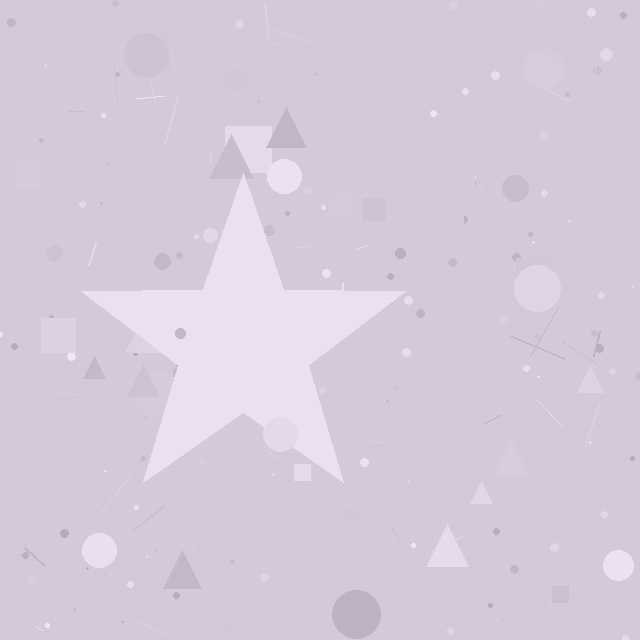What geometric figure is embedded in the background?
A star is embedded in the background.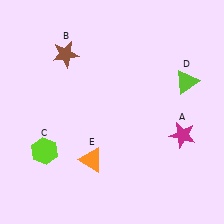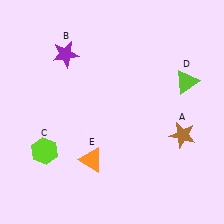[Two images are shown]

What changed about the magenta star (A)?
In Image 1, A is magenta. In Image 2, it changed to brown.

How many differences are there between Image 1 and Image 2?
There are 2 differences between the two images.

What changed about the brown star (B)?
In Image 1, B is brown. In Image 2, it changed to purple.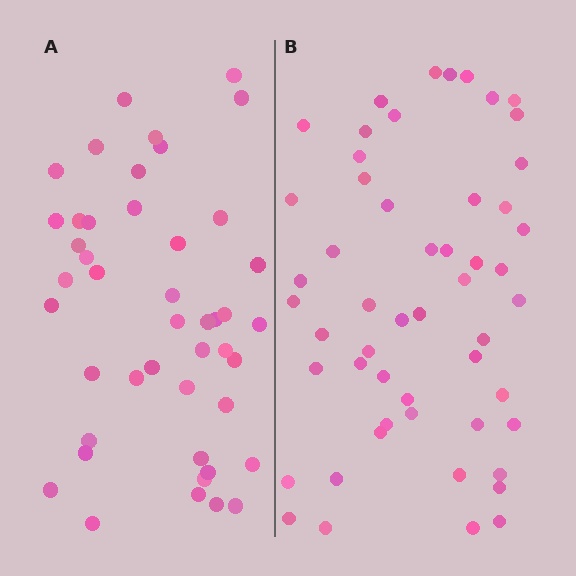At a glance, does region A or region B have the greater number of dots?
Region B (the right region) has more dots.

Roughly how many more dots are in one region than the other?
Region B has roughly 8 or so more dots than region A.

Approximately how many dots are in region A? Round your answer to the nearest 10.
About 40 dots. (The exact count is 45, which rounds to 40.)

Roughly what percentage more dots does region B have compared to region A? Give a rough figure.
About 20% more.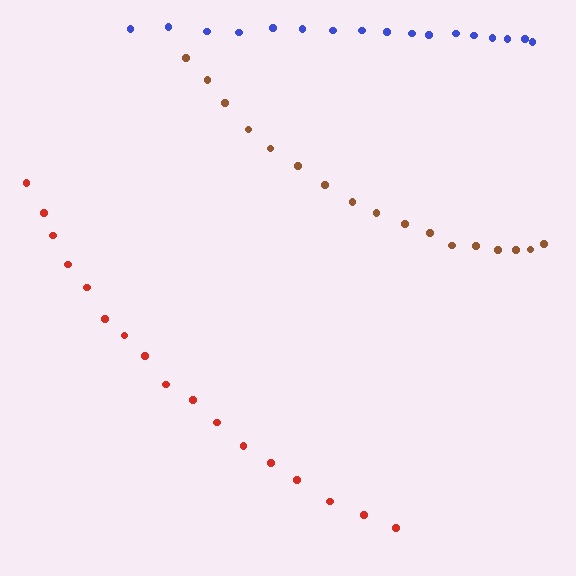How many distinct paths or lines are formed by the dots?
There are 3 distinct paths.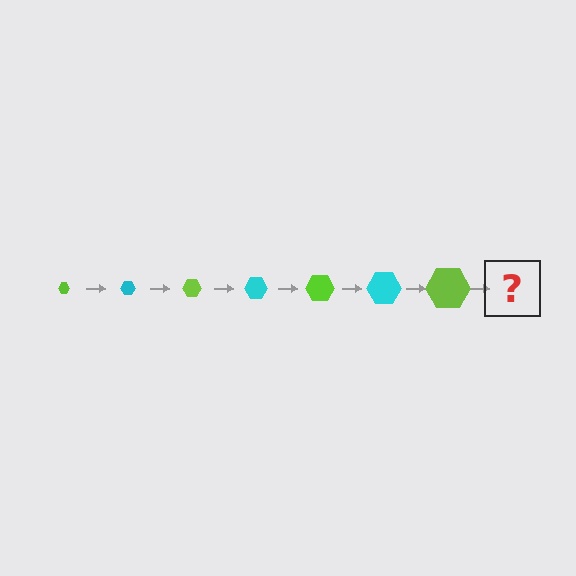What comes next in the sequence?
The next element should be a cyan hexagon, larger than the previous one.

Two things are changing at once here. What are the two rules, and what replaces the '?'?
The two rules are that the hexagon grows larger each step and the color cycles through lime and cyan. The '?' should be a cyan hexagon, larger than the previous one.